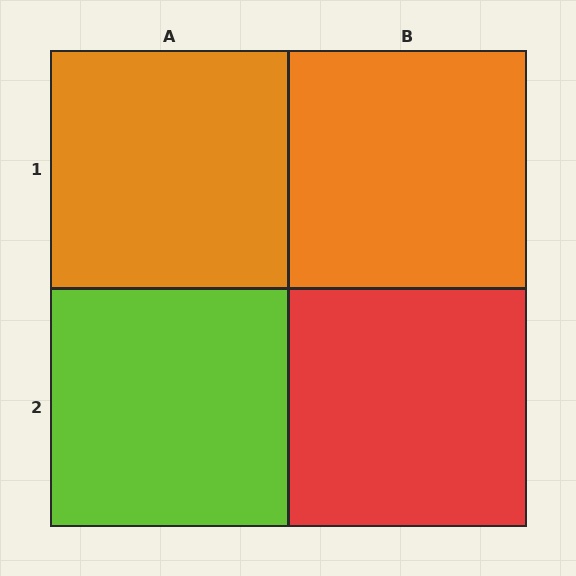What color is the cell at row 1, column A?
Orange.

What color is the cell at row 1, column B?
Orange.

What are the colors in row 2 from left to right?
Lime, red.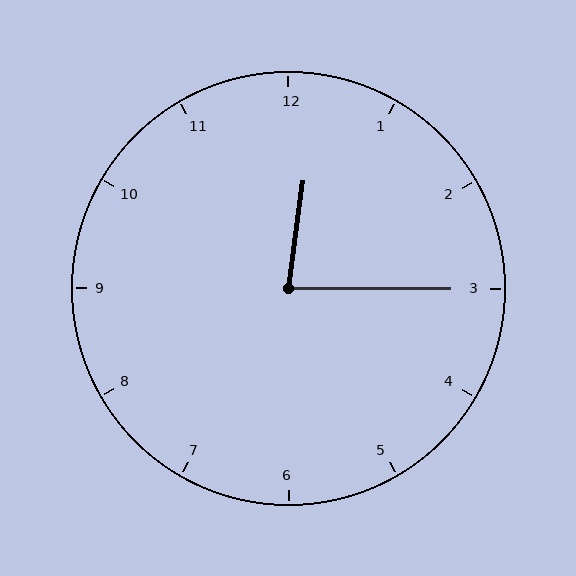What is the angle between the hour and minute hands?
Approximately 82 degrees.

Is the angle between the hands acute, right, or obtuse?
It is acute.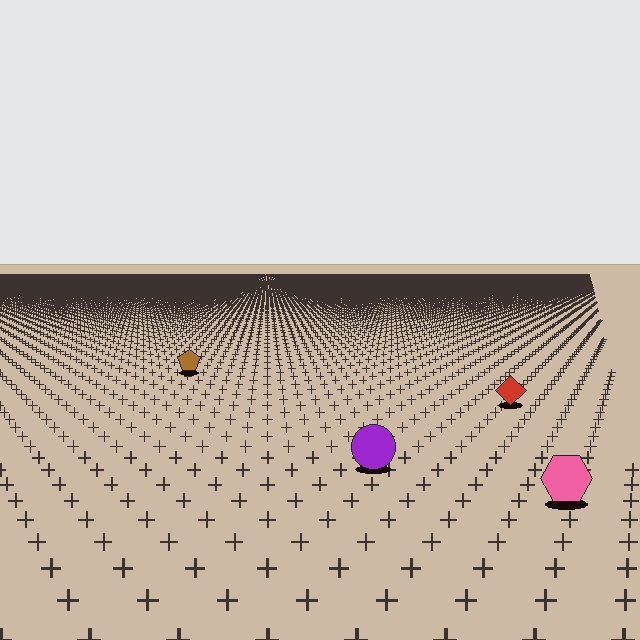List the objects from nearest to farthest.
From nearest to farthest: the pink hexagon, the purple circle, the red diamond, the brown pentagon.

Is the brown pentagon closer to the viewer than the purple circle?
No. The purple circle is closer — you can tell from the texture gradient: the ground texture is coarser near it.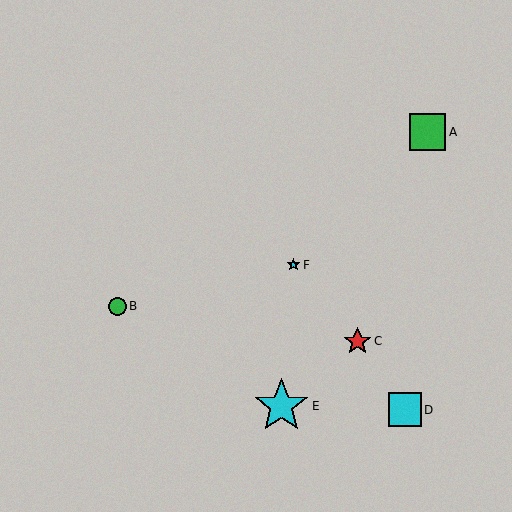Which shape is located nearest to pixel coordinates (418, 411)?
The cyan square (labeled D) at (405, 410) is nearest to that location.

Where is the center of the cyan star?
The center of the cyan star is at (293, 265).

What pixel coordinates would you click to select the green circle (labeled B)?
Click at (117, 306) to select the green circle B.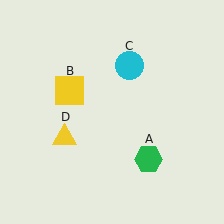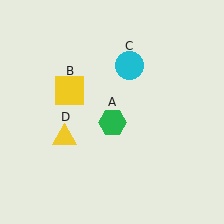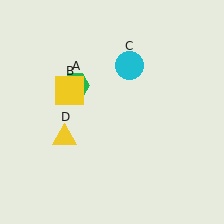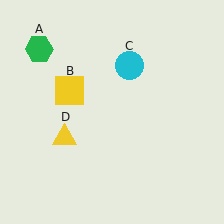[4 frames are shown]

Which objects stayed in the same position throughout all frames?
Yellow square (object B) and cyan circle (object C) and yellow triangle (object D) remained stationary.